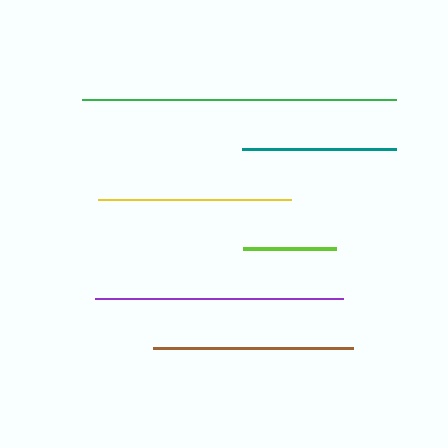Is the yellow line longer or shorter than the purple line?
The purple line is longer than the yellow line.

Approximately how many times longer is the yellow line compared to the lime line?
The yellow line is approximately 2.1 times the length of the lime line.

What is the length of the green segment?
The green segment is approximately 314 pixels long.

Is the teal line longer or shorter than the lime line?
The teal line is longer than the lime line.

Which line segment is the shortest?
The lime line is the shortest at approximately 92 pixels.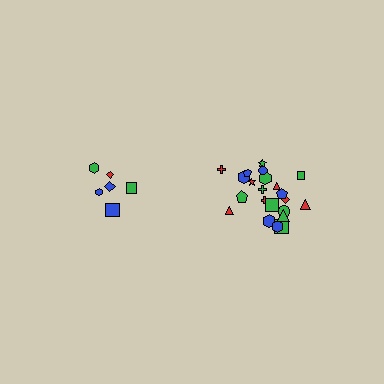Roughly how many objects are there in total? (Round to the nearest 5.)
Roughly 30 objects in total.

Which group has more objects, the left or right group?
The right group.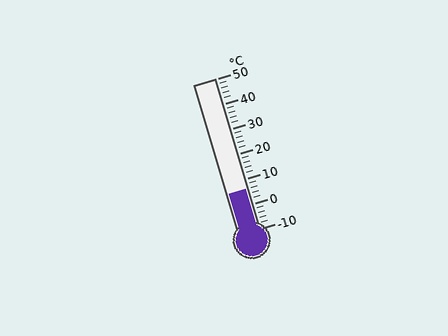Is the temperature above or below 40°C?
The temperature is below 40°C.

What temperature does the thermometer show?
The thermometer shows approximately 6°C.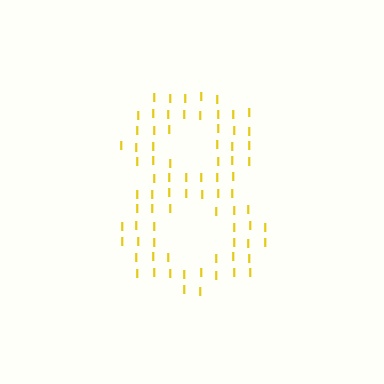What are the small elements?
The small elements are letter I's.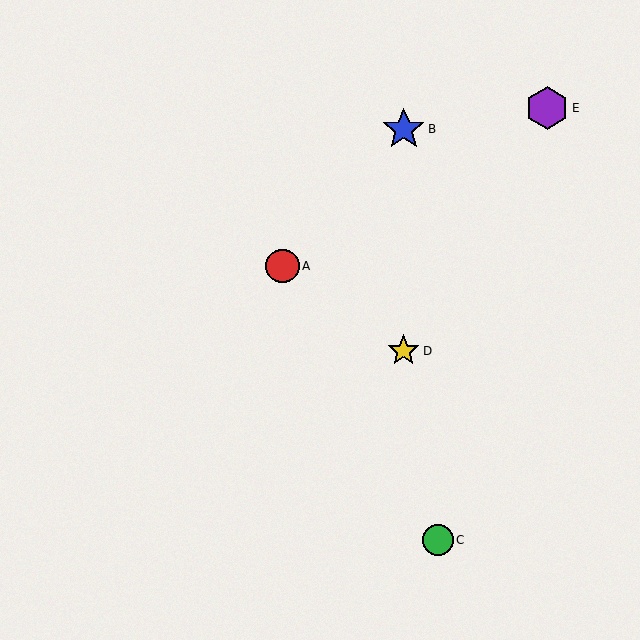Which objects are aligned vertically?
Objects B, D are aligned vertically.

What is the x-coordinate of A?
Object A is at x≈283.